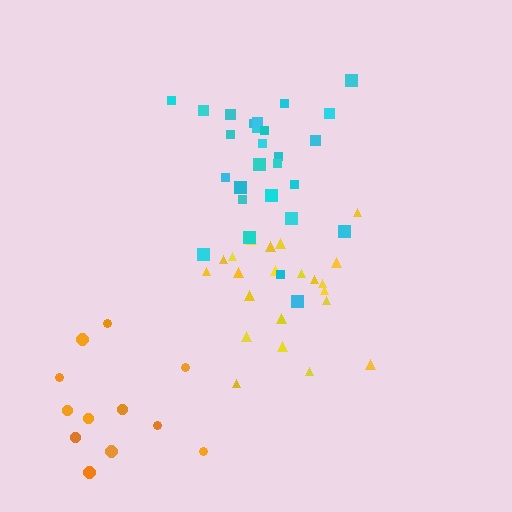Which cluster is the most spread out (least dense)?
Orange.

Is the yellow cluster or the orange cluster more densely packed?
Yellow.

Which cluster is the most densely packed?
Cyan.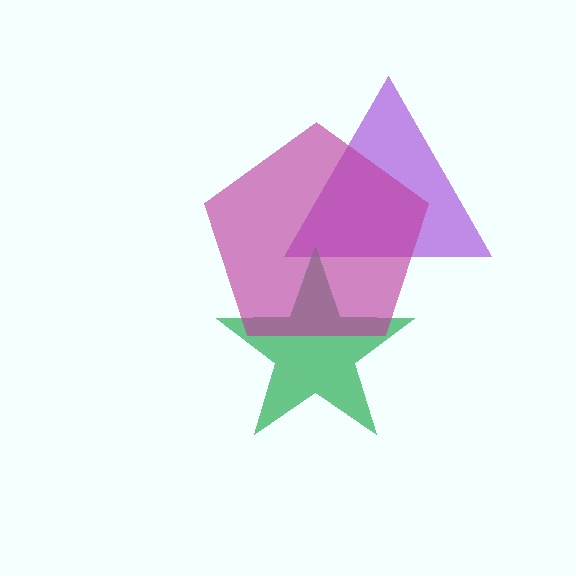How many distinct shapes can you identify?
There are 3 distinct shapes: a purple triangle, a green star, a magenta pentagon.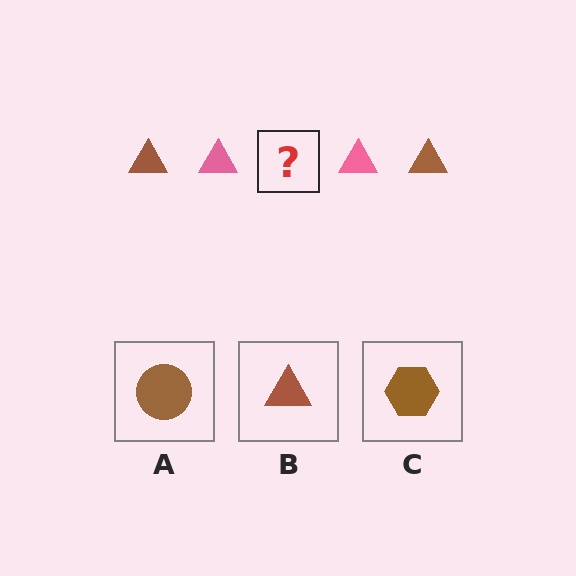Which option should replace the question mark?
Option B.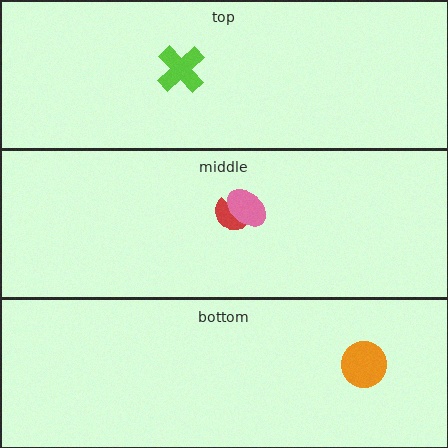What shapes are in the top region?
The lime cross.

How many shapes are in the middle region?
2.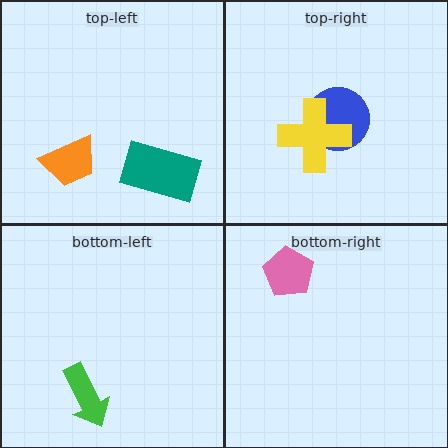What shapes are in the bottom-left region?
The green arrow.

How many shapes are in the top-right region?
2.